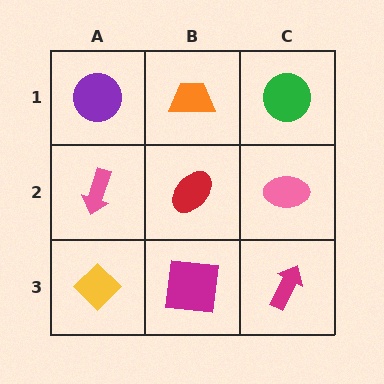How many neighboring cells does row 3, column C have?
2.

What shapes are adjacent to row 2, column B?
An orange trapezoid (row 1, column B), a magenta square (row 3, column B), a pink arrow (row 2, column A), a pink ellipse (row 2, column C).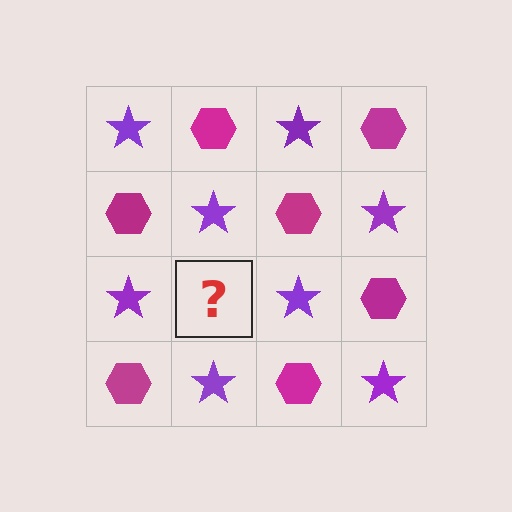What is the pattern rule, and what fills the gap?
The rule is that it alternates purple star and magenta hexagon in a checkerboard pattern. The gap should be filled with a magenta hexagon.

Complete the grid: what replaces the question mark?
The question mark should be replaced with a magenta hexagon.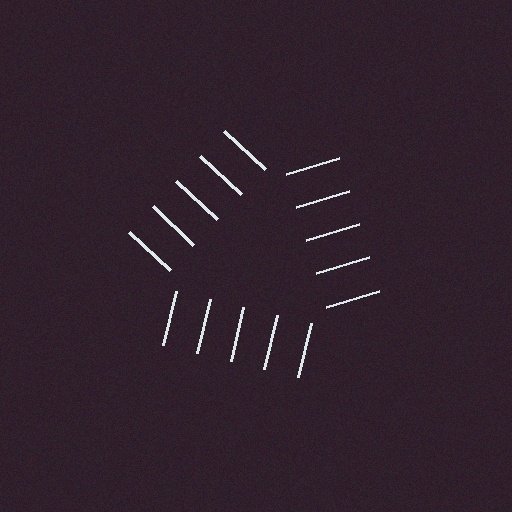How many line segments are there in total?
15 — 5 along each of the 3 edges.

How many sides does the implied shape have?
3 sides — the line-ends trace a triangle.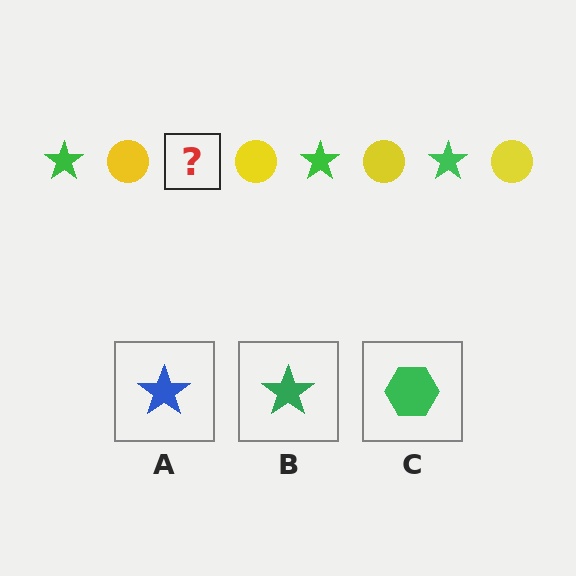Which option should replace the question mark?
Option B.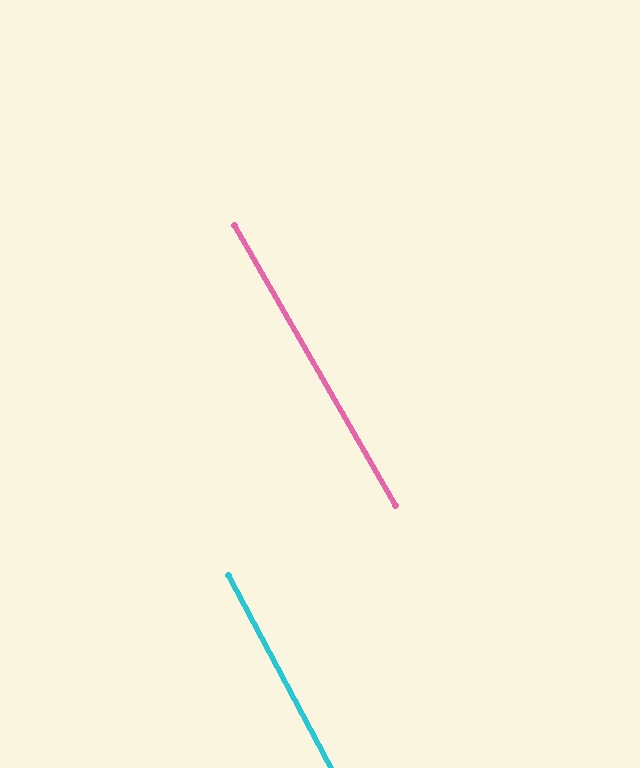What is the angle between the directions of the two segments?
Approximately 2 degrees.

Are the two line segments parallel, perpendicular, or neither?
Parallel — their directions differ by only 1.8°.